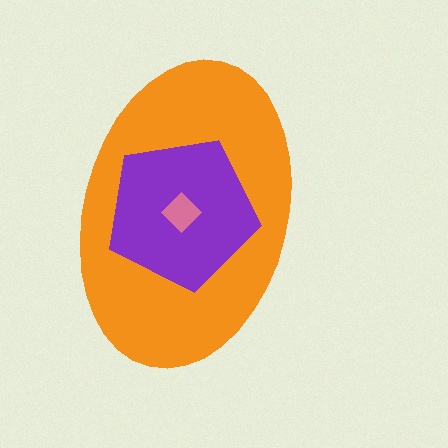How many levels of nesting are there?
3.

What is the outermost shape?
The orange ellipse.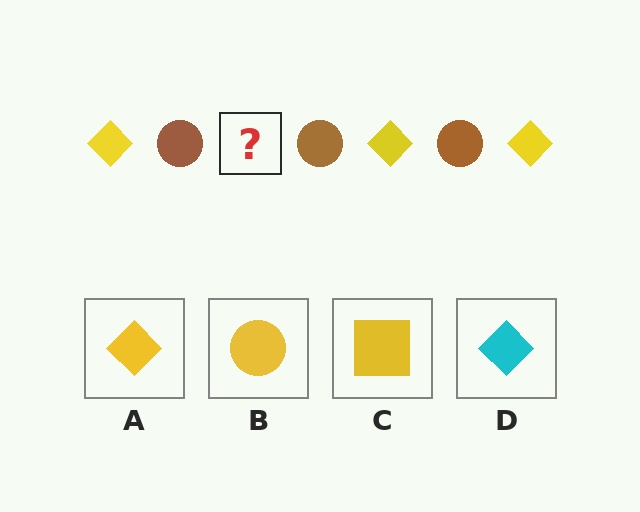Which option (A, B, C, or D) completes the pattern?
A.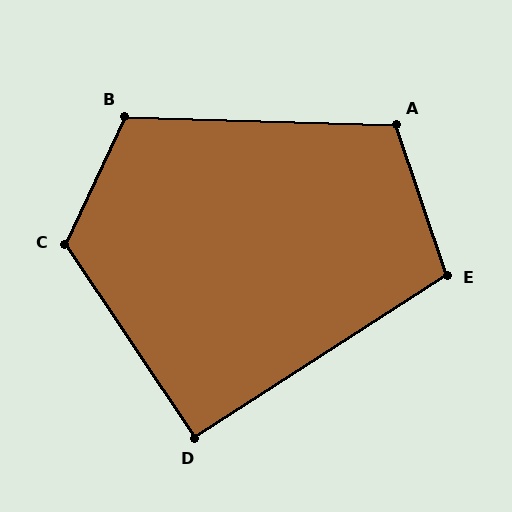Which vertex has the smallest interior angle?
D, at approximately 91 degrees.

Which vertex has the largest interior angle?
C, at approximately 121 degrees.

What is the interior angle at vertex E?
Approximately 104 degrees (obtuse).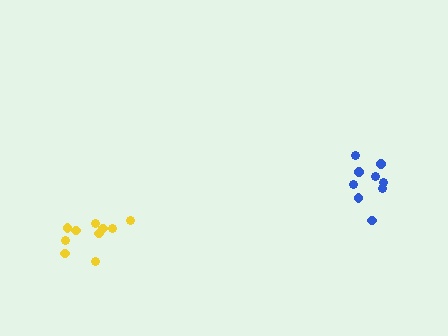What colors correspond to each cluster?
The clusters are colored: blue, yellow.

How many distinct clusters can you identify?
There are 2 distinct clusters.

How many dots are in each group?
Group 1: 9 dots, Group 2: 10 dots (19 total).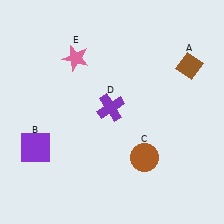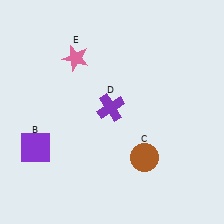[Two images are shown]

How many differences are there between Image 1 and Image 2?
There is 1 difference between the two images.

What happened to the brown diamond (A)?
The brown diamond (A) was removed in Image 2. It was in the top-right area of Image 1.